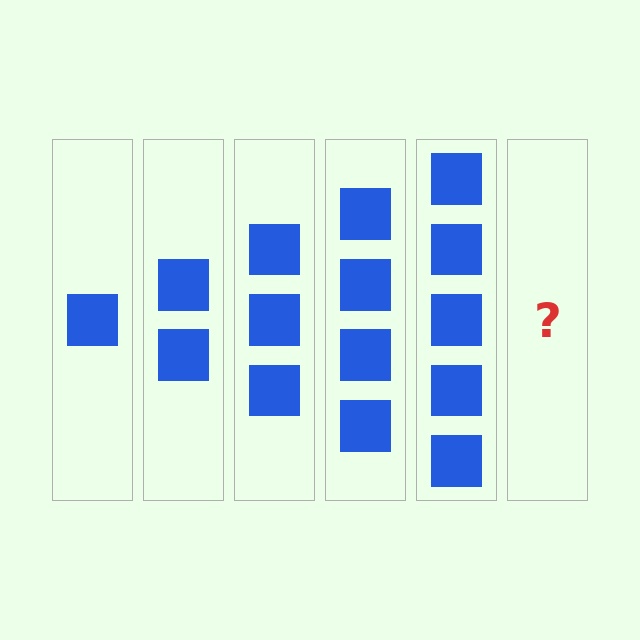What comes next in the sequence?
The next element should be 6 squares.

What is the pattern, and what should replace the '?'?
The pattern is that each step adds one more square. The '?' should be 6 squares.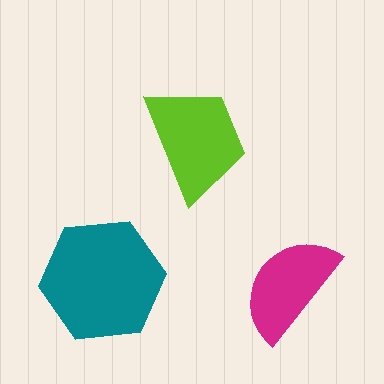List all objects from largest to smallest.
The teal hexagon, the lime trapezoid, the magenta semicircle.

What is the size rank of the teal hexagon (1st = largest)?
1st.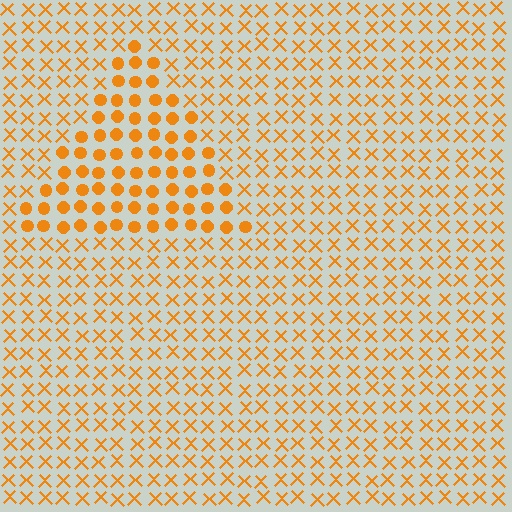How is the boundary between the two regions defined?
The boundary is defined by a change in element shape: circles inside vs. X marks outside. All elements share the same color and spacing.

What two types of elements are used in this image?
The image uses circles inside the triangle region and X marks outside it.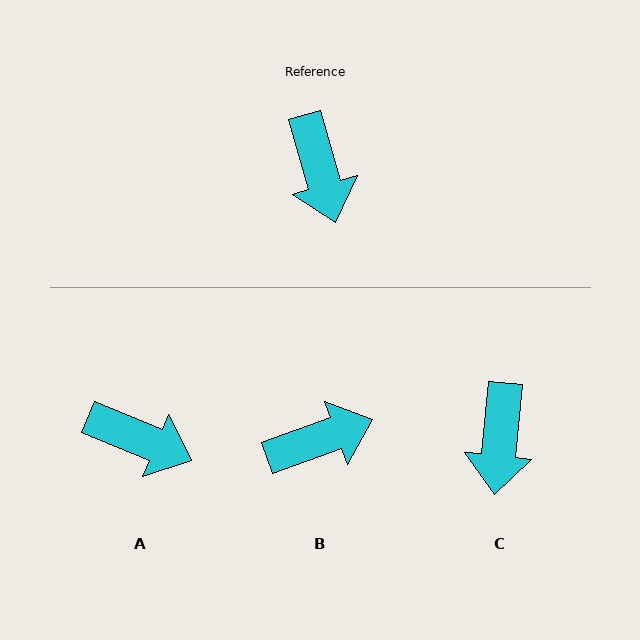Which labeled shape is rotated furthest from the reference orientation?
B, about 94 degrees away.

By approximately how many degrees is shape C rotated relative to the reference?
Approximately 22 degrees clockwise.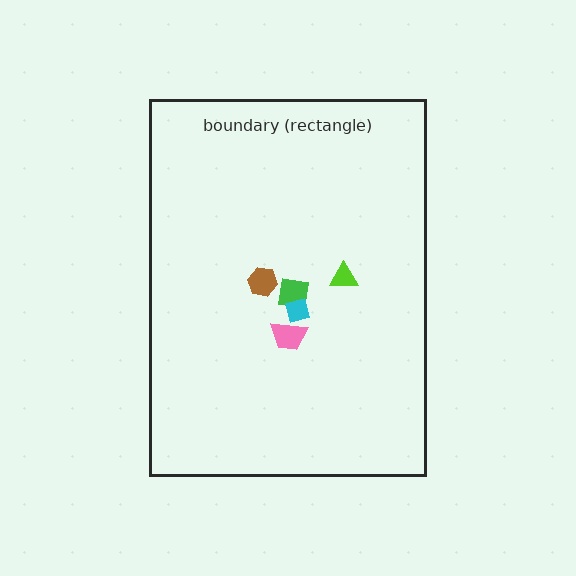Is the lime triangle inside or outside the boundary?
Inside.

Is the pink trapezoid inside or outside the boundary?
Inside.